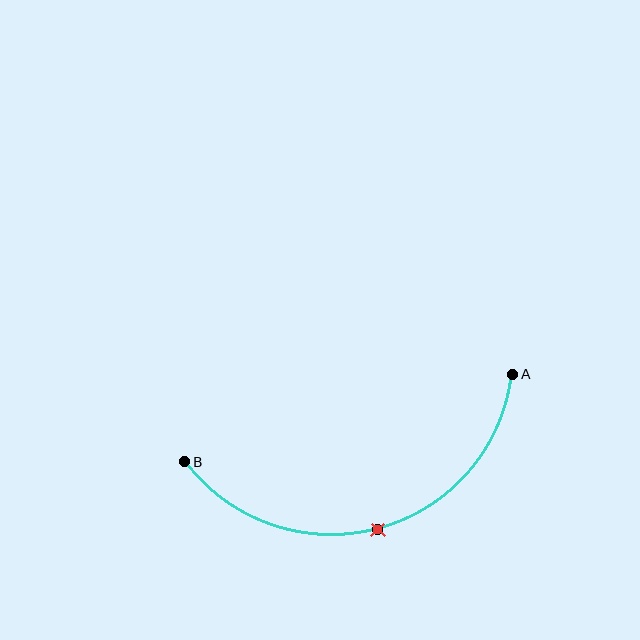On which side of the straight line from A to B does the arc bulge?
The arc bulges below the straight line connecting A and B.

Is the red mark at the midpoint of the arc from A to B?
Yes. The red mark lies on the arc at equal arc-length from both A and B — it is the arc midpoint.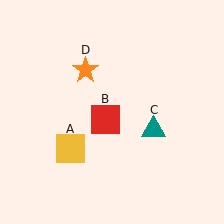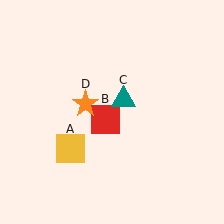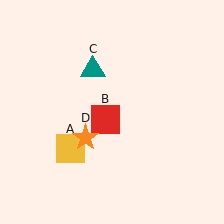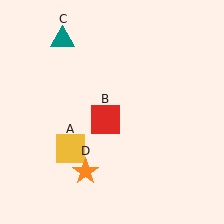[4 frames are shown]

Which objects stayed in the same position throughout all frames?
Yellow square (object A) and red square (object B) remained stationary.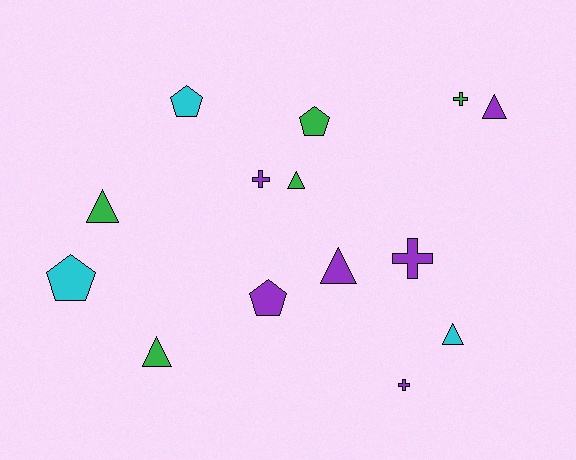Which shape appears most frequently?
Triangle, with 6 objects.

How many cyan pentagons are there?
There are 2 cyan pentagons.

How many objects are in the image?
There are 14 objects.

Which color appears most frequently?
Purple, with 6 objects.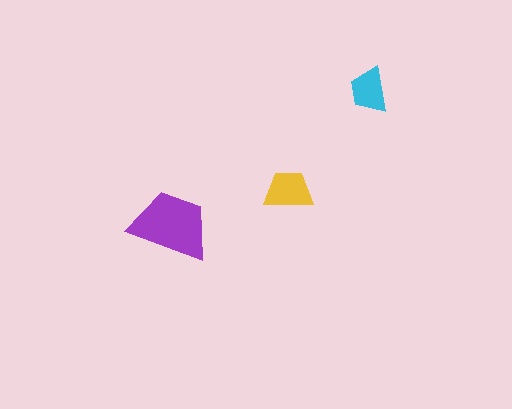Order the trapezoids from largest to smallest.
the purple one, the yellow one, the cyan one.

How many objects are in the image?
There are 3 objects in the image.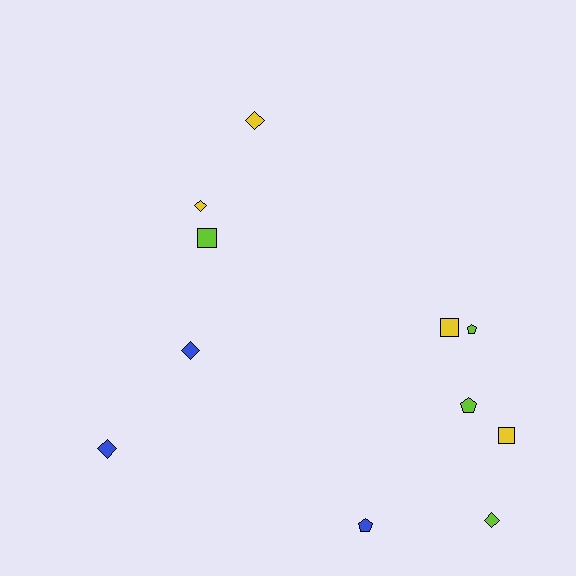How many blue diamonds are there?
There are 2 blue diamonds.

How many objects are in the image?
There are 11 objects.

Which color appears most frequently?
Lime, with 4 objects.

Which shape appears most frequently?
Diamond, with 5 objects.